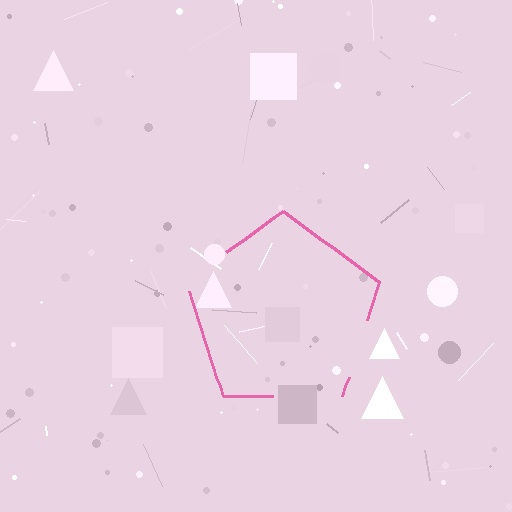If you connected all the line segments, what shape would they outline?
They would outline a pentagon.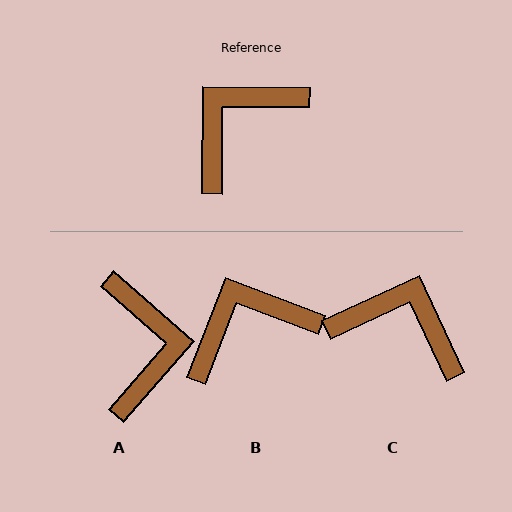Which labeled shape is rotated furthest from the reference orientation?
A, about 131 degrees away.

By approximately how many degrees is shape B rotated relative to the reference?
Approximately 21 degrees clockwise.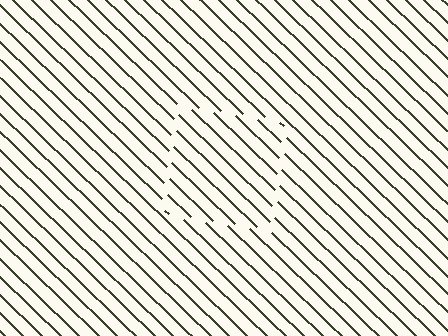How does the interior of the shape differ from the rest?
The interior of the shape contains the same grating, shifted by half a period — the contour is defined by the phase discontinuity where line-ends from the inner and outer gratings abut.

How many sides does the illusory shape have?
4 sides — the line-ends trace a square.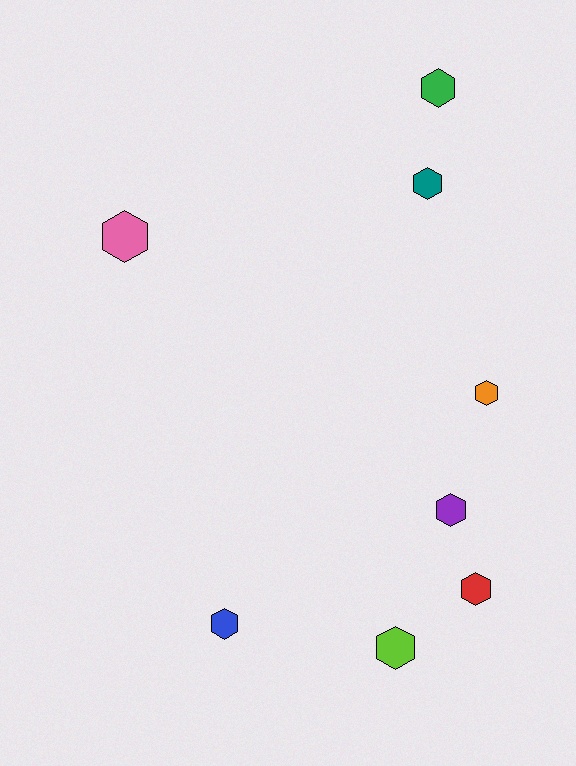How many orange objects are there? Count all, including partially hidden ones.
There is 1 orange object.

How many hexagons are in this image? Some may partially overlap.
There are 8 hexagons.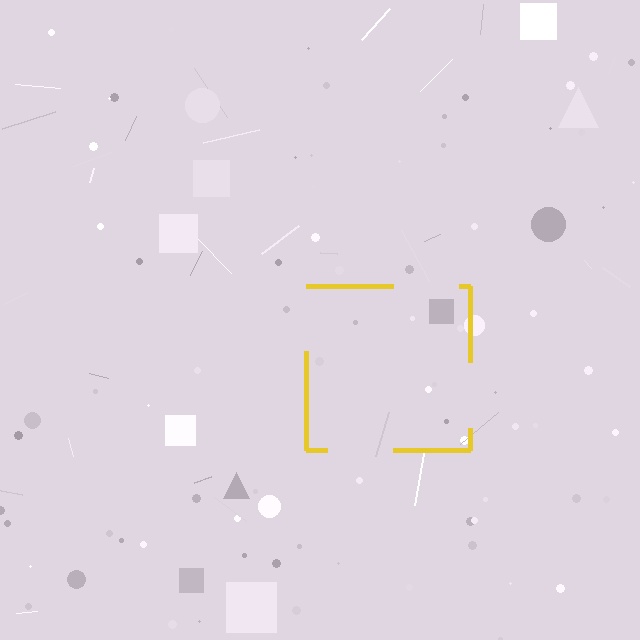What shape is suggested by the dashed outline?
The dashed outline suggests a square.